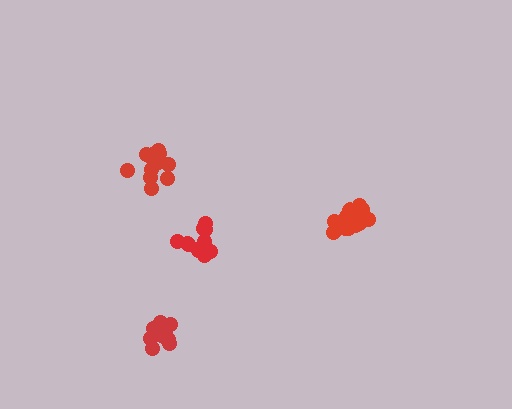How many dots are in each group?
Group 1: 15 dots, Group 2: 18 dots, Group 3: 12 dots, Group 4: 13 dots (58 total).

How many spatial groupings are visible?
There are 4 spatial groupings.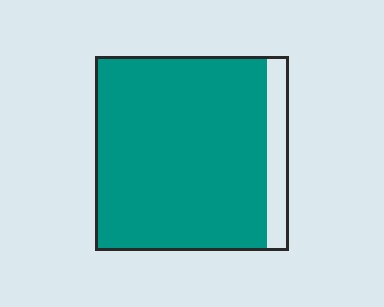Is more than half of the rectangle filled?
Yes.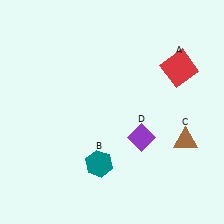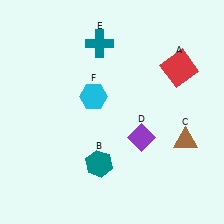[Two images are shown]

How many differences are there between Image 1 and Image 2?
There are 2 differences between the two images.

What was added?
A teal cross (E), a cyan hexagon (F) were added in Image 2.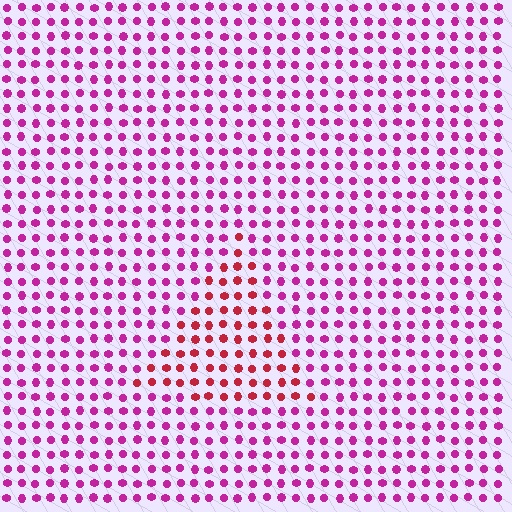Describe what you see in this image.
The image is filled with small magenta elements in a uniform arrangement. A triangle-shaped region is visible where the elements are tinted to a slightly different hue, forming a subtle color boundary.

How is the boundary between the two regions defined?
The boundary is defined purely by a slight shift in hue (about 37 degrees). Spacing, size, and orientation are identical on both sides.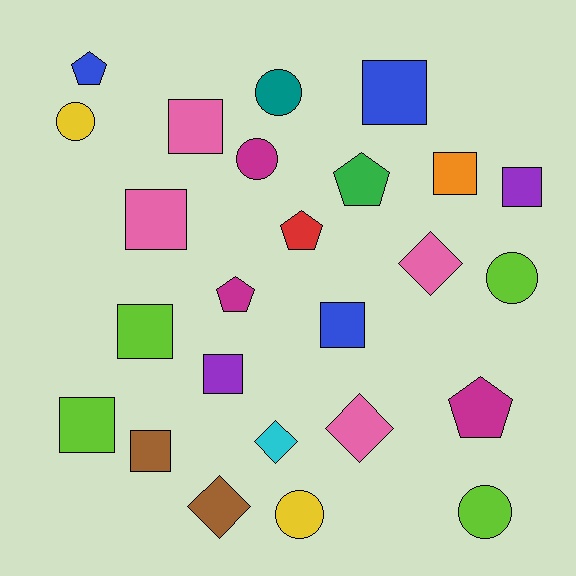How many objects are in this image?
There are 25 objects.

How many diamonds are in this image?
There are 4 diamonds.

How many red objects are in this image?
There is 1 red object.